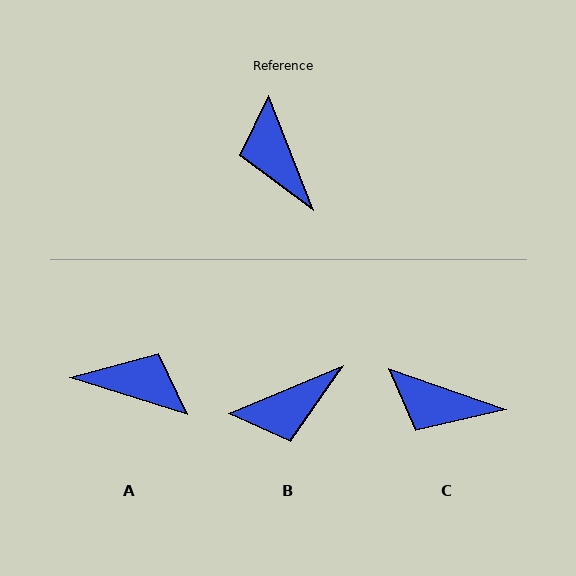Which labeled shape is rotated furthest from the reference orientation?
A, about 128 degrees away.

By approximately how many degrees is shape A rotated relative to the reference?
Approximately 128 degrees clockwise.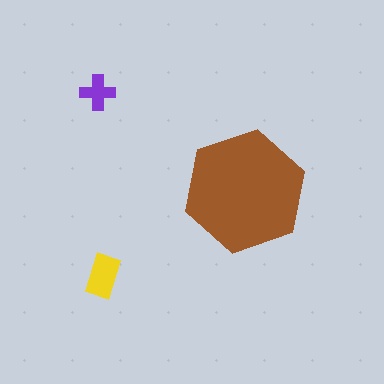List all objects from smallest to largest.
The purple cross, the yellow rectangle, the brown hexagon.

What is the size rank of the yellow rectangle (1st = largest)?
2nd.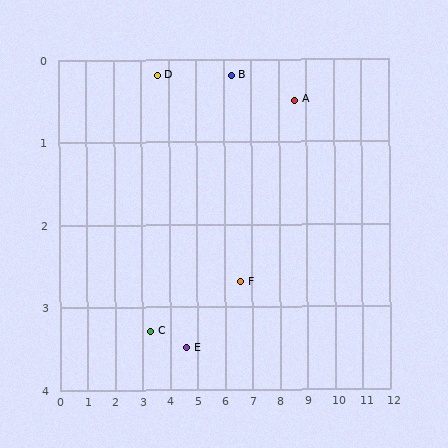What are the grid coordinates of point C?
Point C is at approximately (3.3, 3.3).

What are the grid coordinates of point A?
Point A is at approximately (8.6, 0.5).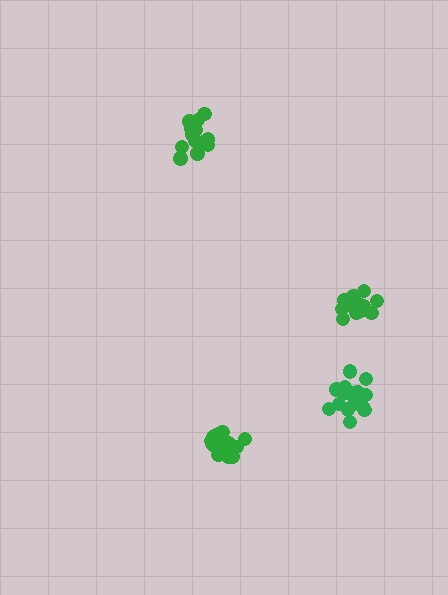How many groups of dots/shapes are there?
There are 4 groups.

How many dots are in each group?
Group 1: 18 dots, Group 2: 18 dots, Group 3: 16 dots, Group 4: 13 dots (65 total).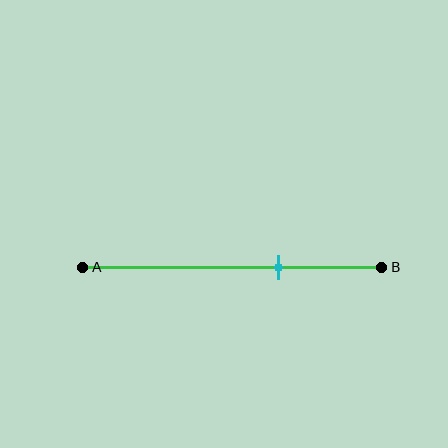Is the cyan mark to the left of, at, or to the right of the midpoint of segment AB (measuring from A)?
The cyan mark is to the right of the midpoint of segment AB.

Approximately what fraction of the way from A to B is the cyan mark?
The cyan mark is approximately 65% of the way from A to B.